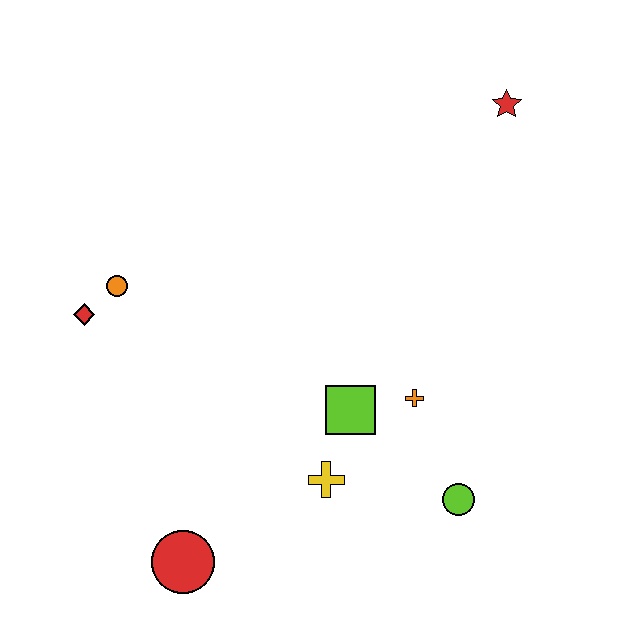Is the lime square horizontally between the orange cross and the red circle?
Yes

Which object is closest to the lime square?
The orange cross is closest to the lime square.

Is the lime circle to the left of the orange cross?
No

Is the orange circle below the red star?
Yes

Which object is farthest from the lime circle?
The red diamond is farthest from the lime circle.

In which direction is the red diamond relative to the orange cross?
The red diamond is to the left of the orange cross.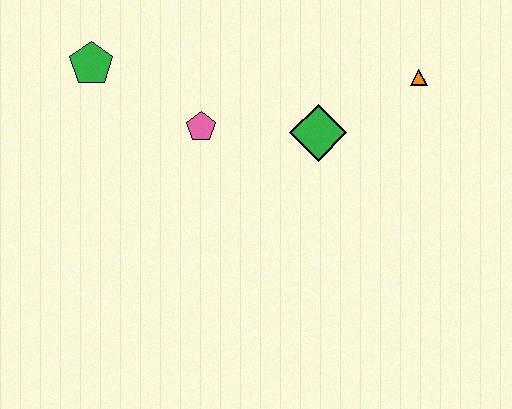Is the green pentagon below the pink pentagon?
No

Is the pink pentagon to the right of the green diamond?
No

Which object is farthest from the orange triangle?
The green pentagon is farthest from the orange triangle.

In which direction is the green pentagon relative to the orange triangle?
The green pentagon is to the left of the orange triangle.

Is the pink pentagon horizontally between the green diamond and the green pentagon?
Yes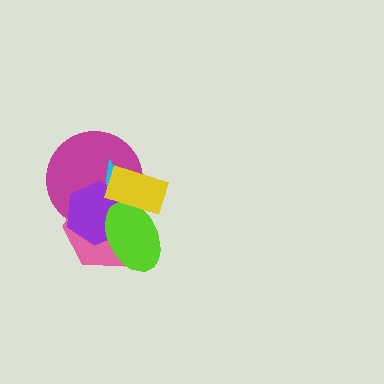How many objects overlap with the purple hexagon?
5 objects overlap with the purple hexagon.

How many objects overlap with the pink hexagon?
5 objects overlap with the pink hexagon.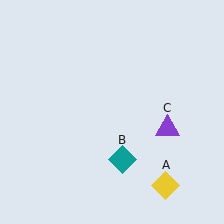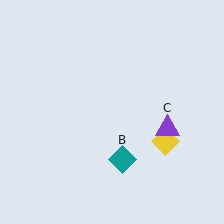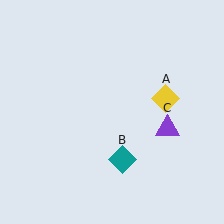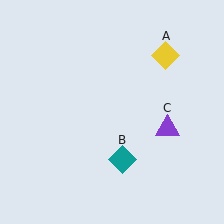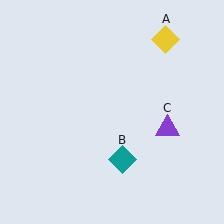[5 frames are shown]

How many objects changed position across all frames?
1 object changed position: yellow diamond (object A).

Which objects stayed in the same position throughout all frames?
Teal diamond (object B) and purple triangle (object C) remained stationary.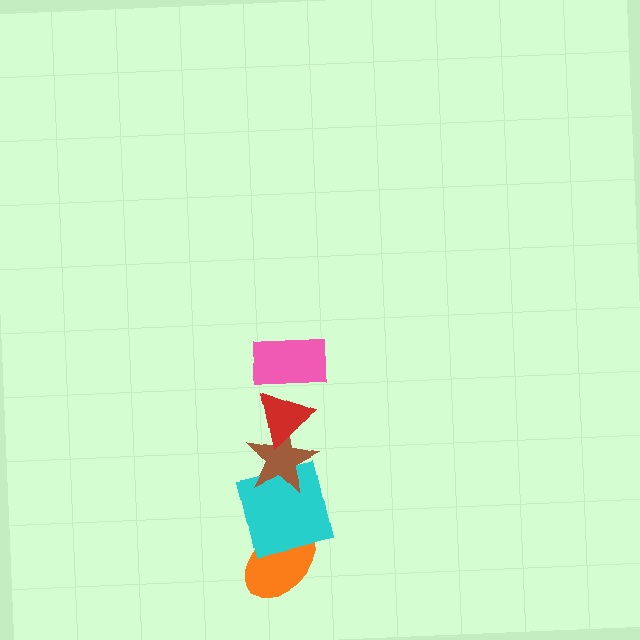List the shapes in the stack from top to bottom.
From top to bottom: the pink rectangle, the red triangle, the brown star, the cyan square, the orange ellipse.